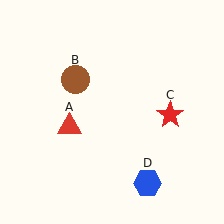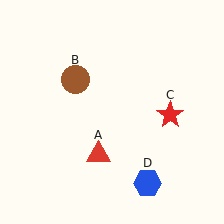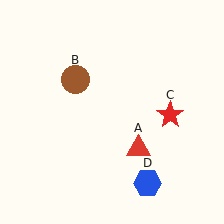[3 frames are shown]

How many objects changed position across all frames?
1 object changed position: red triangle (object A).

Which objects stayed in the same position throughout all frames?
Brown circle (object B) and red star (object C) and blue hexagon (object D) remained stationary.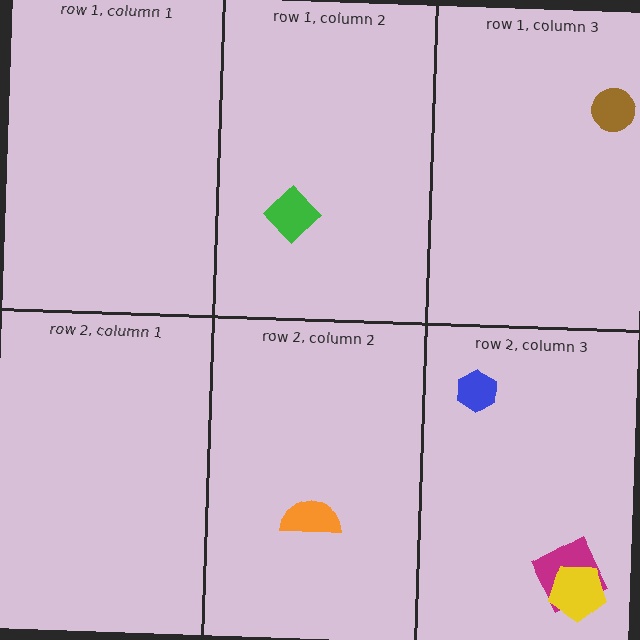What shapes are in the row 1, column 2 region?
The green diamond.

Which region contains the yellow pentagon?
The row 2, column 3 region.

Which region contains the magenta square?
The row 2, column 3 region.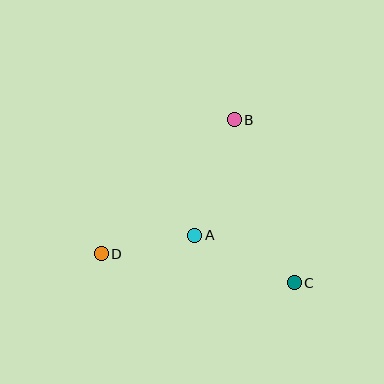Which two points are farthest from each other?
Points C and D are farthest from each other.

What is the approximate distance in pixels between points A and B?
The distance between A and B is approximately 122 pixels.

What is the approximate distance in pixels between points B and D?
The distance between B and D is approximately 189 pixels.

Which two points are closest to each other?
Points A and D are closest to each other.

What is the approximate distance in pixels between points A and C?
The distance between A and C is approximately 110 pixels.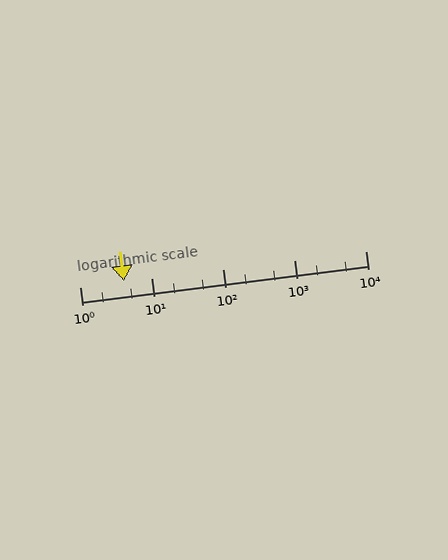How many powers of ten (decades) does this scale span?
The scale spans 4 decades, from 1 to 10000.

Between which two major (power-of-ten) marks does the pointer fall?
The pointer is between 1 and 10.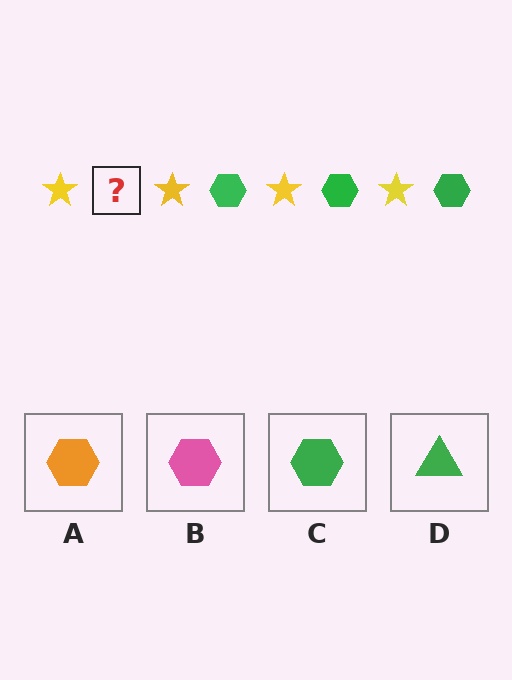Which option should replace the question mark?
Option C.